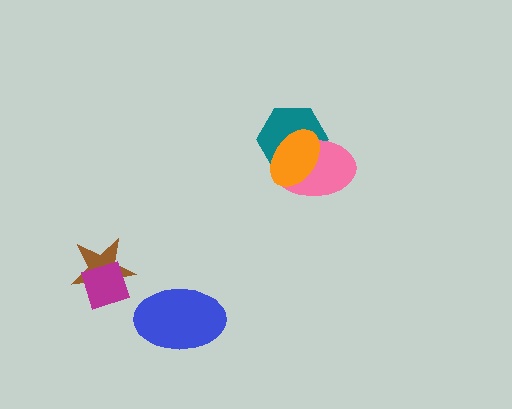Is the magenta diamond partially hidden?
No, no other shape covers it.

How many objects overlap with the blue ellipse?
0 objects overlap with the blue ellipse.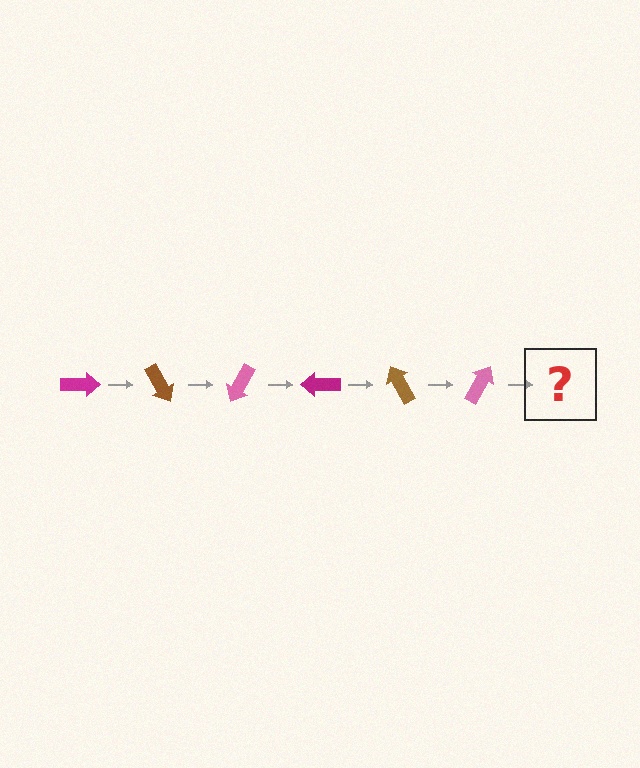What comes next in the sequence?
The next element should be a magenta arrow, rotated 360 degrees from the start.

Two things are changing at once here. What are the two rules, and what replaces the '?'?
The two rules are that it rotates 60 degrees each step and the color cycles through magenta, brown, and pink. The '?' should be a magenta arrow, rotated 360 degrees from the start.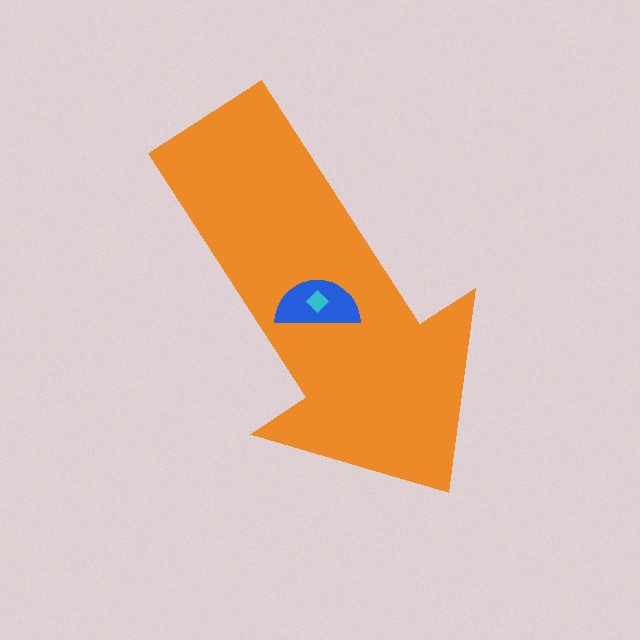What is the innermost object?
The cyan diamond.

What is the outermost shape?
The orange arrow.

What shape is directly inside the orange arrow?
The blue semicircle.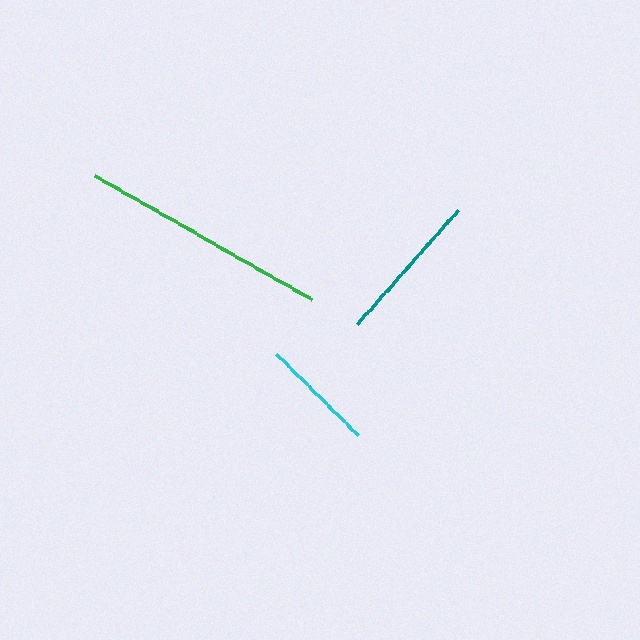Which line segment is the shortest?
The cyan line is the shortest at approximately 116 pixels.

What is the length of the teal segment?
The teal segment is approximately 152 pixels long.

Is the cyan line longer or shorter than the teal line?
The teal line is longer than the cyan line.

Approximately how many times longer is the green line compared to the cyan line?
The green line is approximately 2.2 times the length of the cyan line.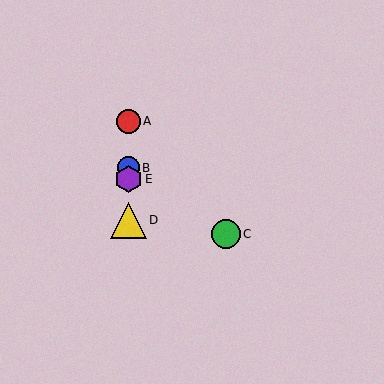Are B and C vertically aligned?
No, B is at x≈128 and C is at x≈226.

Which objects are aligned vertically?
Objects A, B, D, E are aligned vertically.